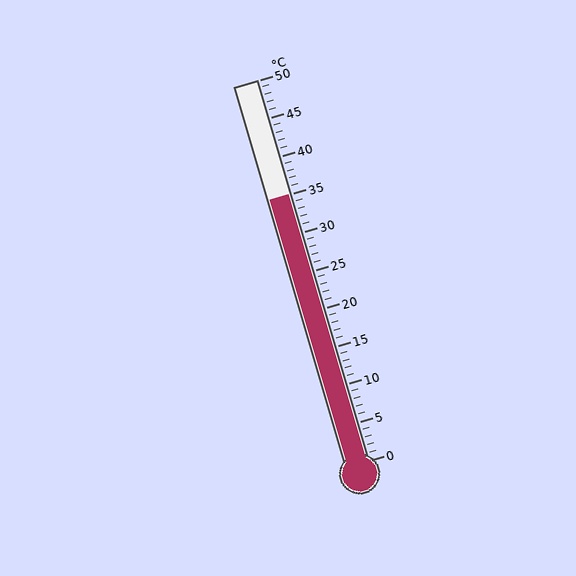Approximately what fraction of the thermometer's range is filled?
The thermometer is filled to approximately 70% of its range.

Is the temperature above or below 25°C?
The temperature is above 25°C.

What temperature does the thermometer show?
The thermometer shows approximately 35°C.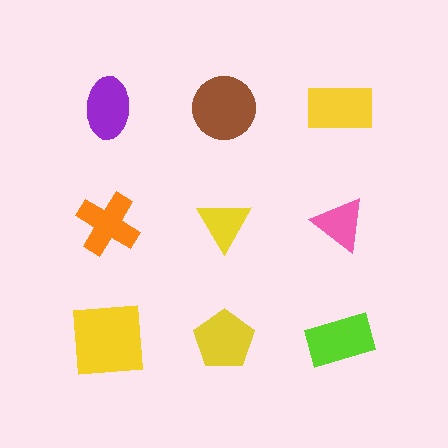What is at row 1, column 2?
A brown circle.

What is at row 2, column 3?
A pink triangle.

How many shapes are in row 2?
3 shapes.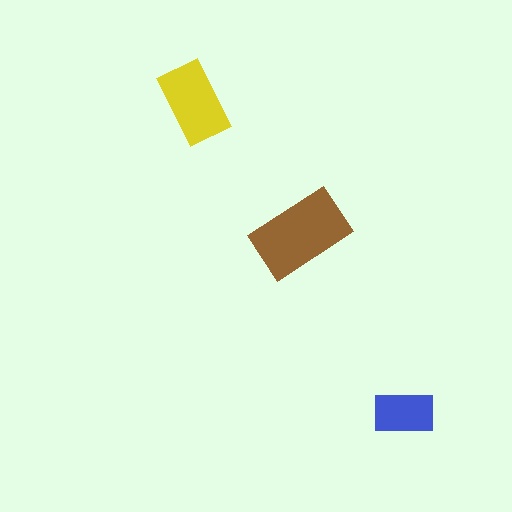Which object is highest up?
The yellow rectangle is topmost.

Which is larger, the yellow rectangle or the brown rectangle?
The brown one.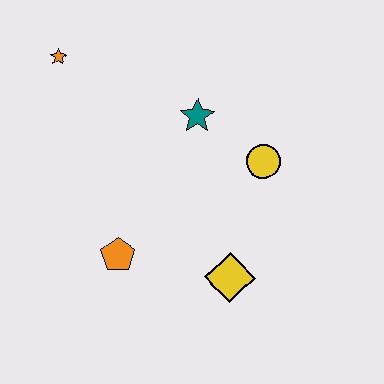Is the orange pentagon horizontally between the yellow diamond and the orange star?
Yes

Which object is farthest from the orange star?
The yellow diamond is farthest from the orange star.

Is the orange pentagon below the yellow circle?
Yes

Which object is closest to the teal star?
The yellow circle is closest to the teal star.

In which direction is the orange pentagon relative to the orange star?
The orange pentagon is below the orange star.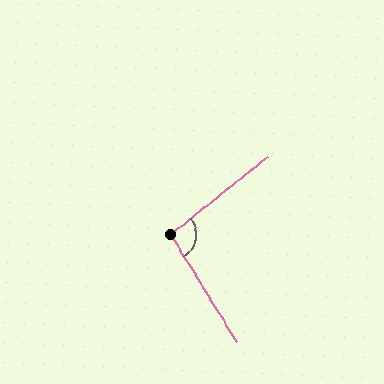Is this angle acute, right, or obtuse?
It is obtuse.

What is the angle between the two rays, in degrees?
Approximately 97 degrees.